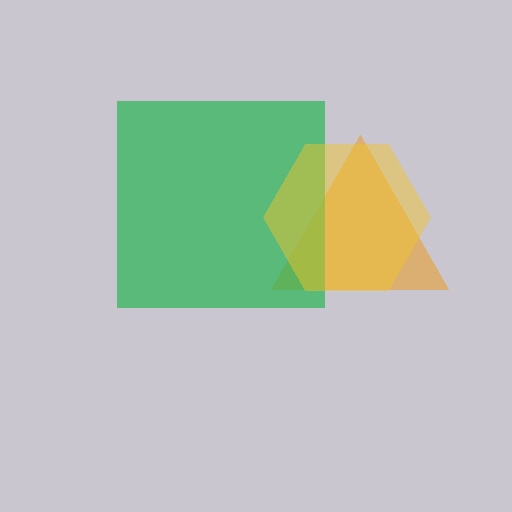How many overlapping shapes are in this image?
There are 3 overlapping shapes in the image.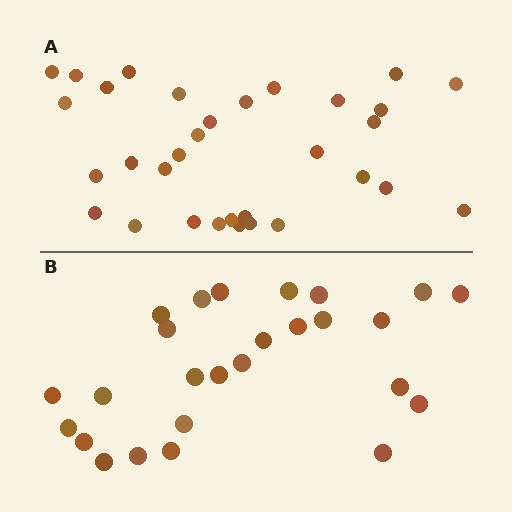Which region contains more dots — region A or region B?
Region A (the top region) has more dots.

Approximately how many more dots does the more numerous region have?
Region A has about 6 more dots than region B.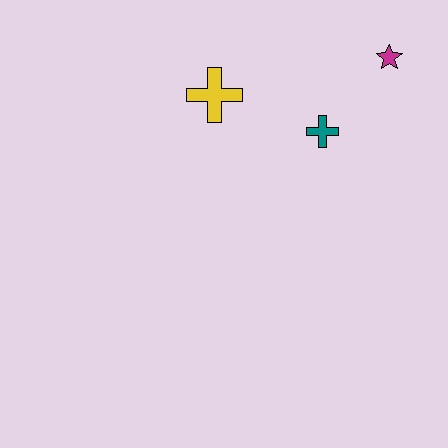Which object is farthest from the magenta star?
The yellow cross is farthest from the magenta star.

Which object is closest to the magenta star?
The teal cross is closest to the magenta star.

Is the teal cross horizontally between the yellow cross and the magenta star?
Yes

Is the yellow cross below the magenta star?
Yes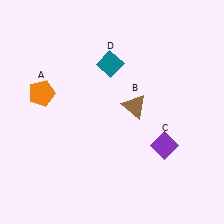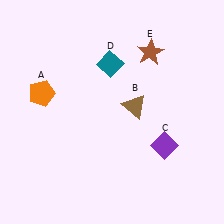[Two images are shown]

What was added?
A brown star (E) was added in Image 2.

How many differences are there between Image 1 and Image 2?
There is 1 difference between the two images.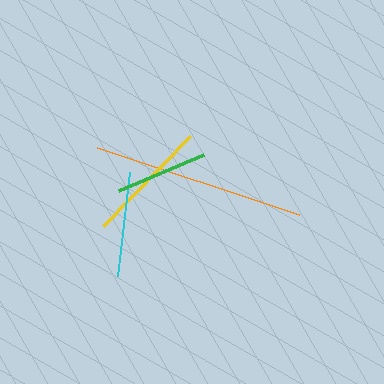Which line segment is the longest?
The orange line is the longest at approximately 213 pixels.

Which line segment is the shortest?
The green line is the shortest at approximately 92 pixels.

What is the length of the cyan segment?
The cyan segment is approximately 105 pixels long.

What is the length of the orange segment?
The orange segment is approximately 213 pixels long.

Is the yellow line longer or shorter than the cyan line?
The yellow line is longer than the cyan line.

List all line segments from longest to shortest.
From longest to shortest: orange, yellow, cyan, green.